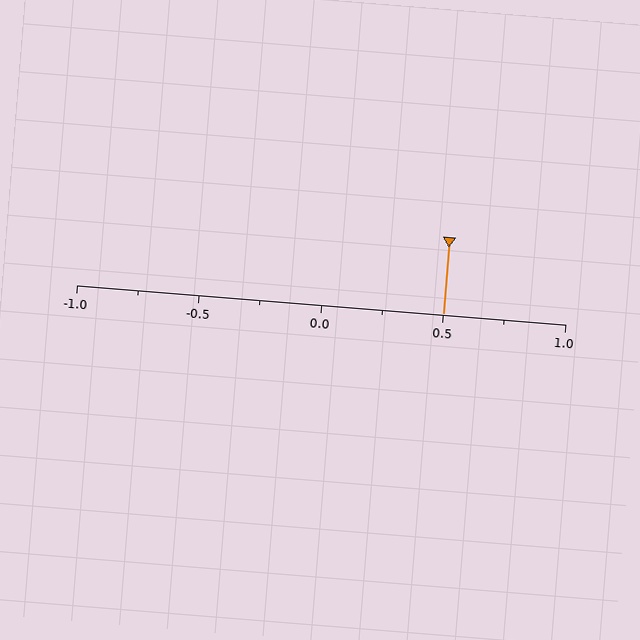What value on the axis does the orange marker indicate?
The marker indicates approximately 0.5.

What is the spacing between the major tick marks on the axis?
The major ticks are spaced 0.5 apart.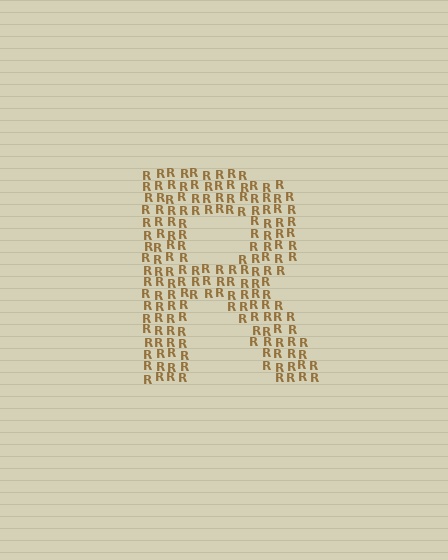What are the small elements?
The small elements are letter R's.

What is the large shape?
The large shape is the letter R.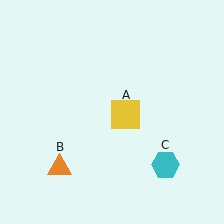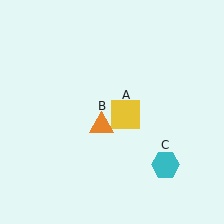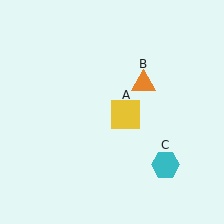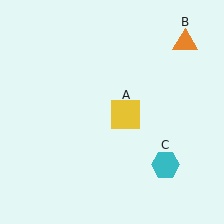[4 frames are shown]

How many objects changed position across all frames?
1 object changed position: orange triangle (object B).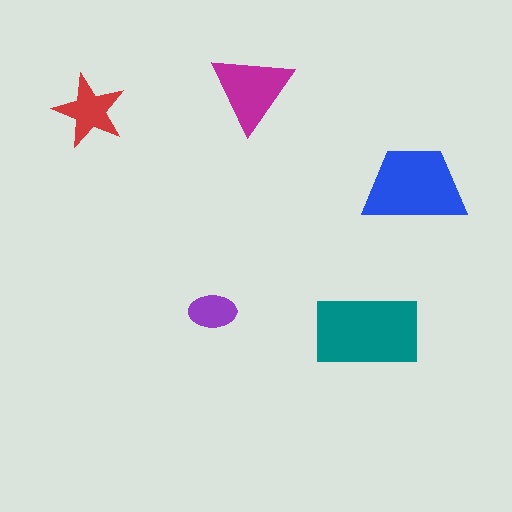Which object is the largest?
The teal rectangle.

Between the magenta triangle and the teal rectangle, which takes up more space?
The teal rectangle.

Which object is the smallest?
The purple ellipse.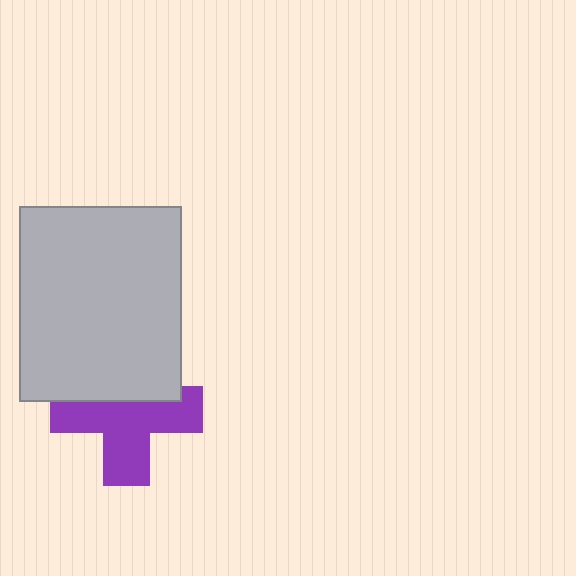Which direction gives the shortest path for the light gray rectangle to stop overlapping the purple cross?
Moving up gives the shortest separation.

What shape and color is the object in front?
The object in front is a light gray rectangle.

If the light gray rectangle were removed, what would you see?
You would see the complete purple cross.